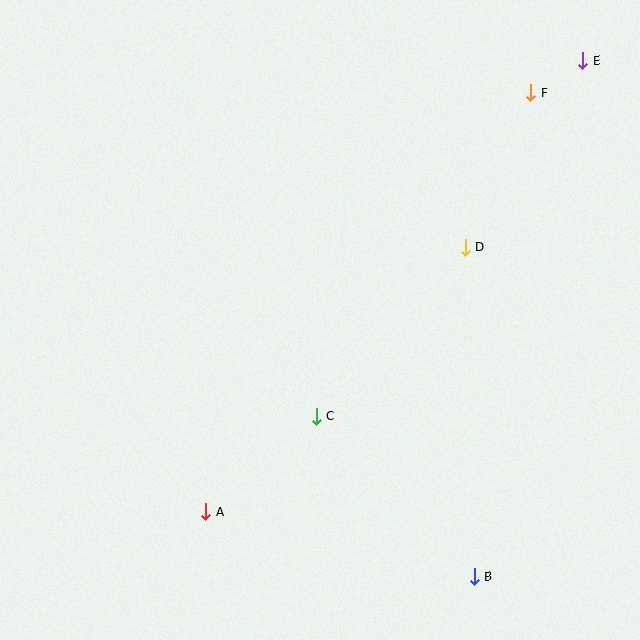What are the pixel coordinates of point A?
Point A is at (205, 512).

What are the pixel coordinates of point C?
Point C is at (316, 417).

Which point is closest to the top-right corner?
Point E is closest to the top-right corner.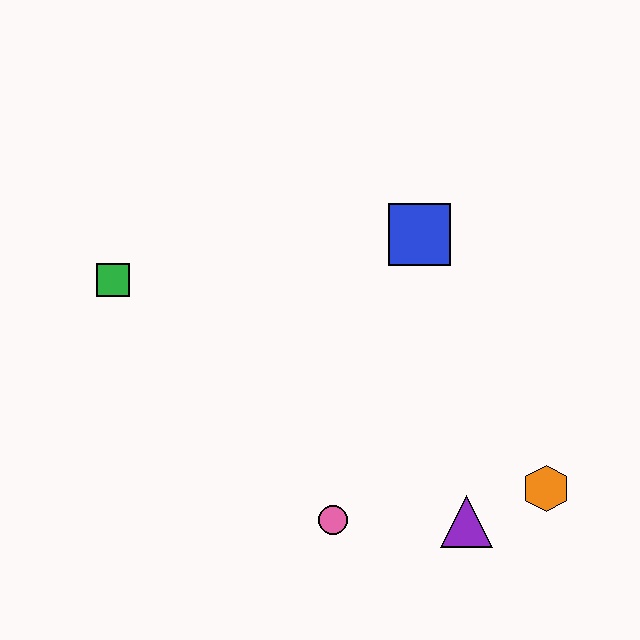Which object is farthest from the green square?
The orange hexagon is farthest from the green square.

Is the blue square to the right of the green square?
Yes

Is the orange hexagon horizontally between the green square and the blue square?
No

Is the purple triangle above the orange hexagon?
No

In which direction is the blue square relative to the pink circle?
The blue square is above the pink circle.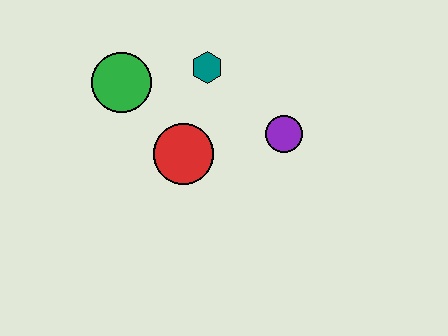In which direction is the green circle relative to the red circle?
The green circle is above the red circle.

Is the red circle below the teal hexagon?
Yes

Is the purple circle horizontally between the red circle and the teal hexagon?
No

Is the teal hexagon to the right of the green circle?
Yes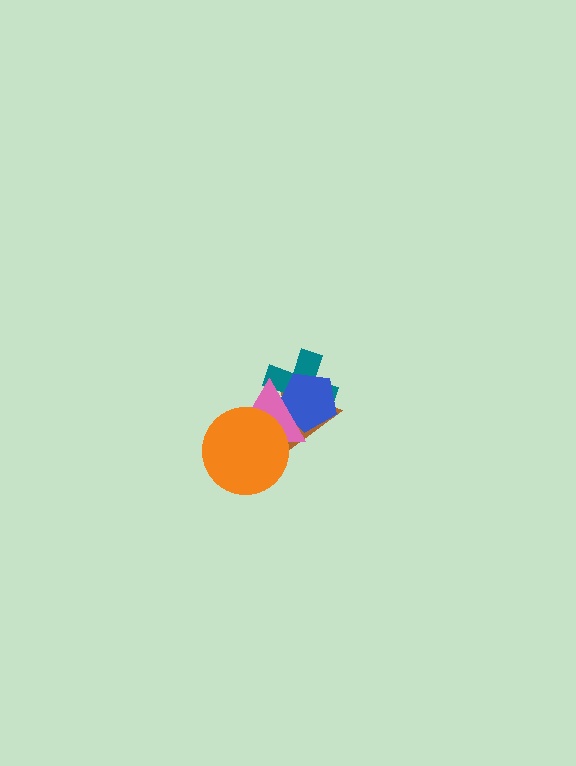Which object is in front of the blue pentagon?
The pink triangle is in front of the blue pentagon.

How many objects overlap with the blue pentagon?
3 objects overlap with the blue pentagon.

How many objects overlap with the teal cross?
3 objects overlap with the teal cross.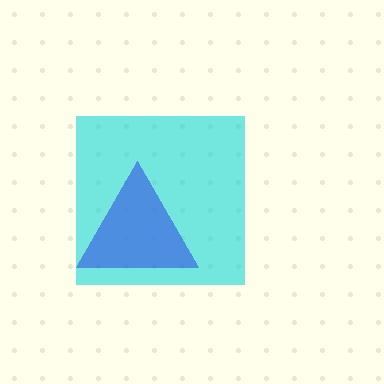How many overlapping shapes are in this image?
There are 2 overlapping shapes in the image.